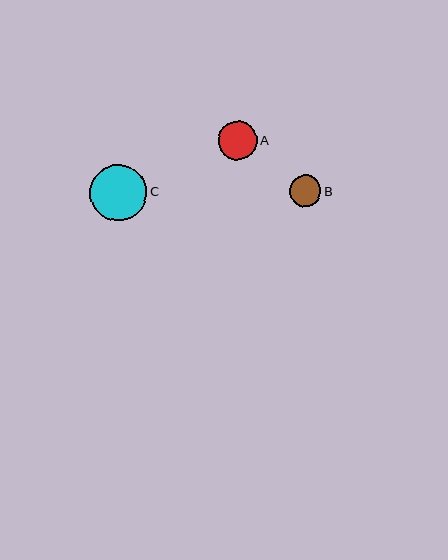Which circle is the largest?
Circle C is the largest with a size of approximately 57 pixels.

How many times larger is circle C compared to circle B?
Circle C is approximately 1.8 times the size of circle B.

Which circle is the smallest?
Circle B is the smallest with a size of approximately 32 pixels.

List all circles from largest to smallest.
From largest to smallest: C, A, B.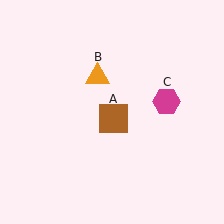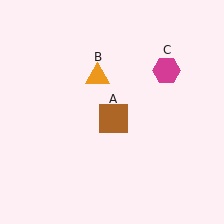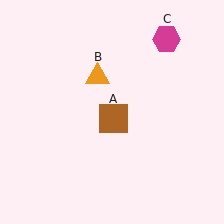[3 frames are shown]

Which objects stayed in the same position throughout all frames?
Brown square (object A) and orange triangle (object B) remained stationary.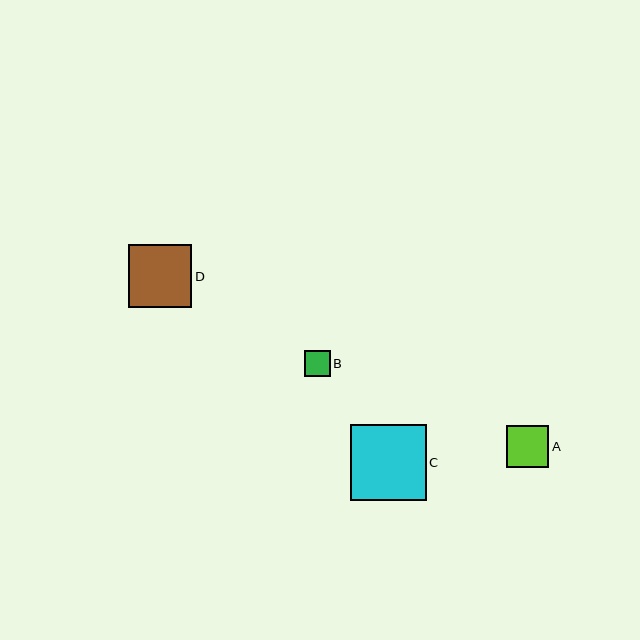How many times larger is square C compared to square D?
Square C is approximately 1.2 times the size of square D.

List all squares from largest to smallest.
From largest to smallest: C, D, A, B.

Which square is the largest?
Square C is the largest with a size of approximately 76 pixels.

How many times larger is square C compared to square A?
Square C is approximately 1.8 times the size of square A.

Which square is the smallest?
Square B is the smallest with a size of approximately 26 pixels.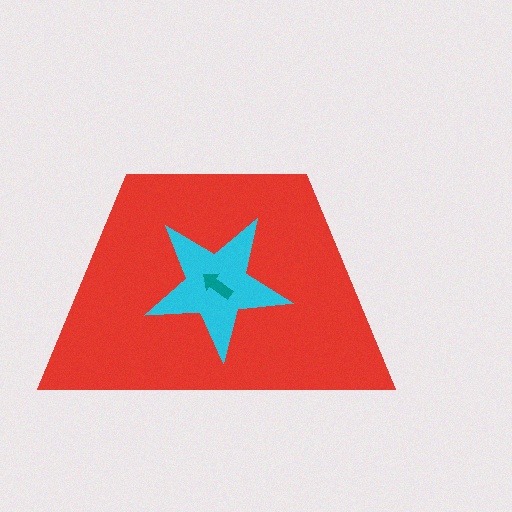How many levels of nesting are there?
3.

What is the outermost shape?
The red trapezoid.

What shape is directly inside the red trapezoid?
The cyan star.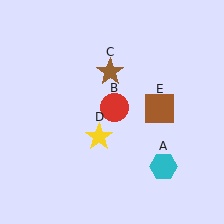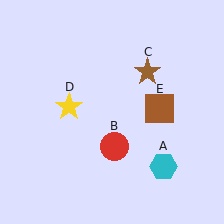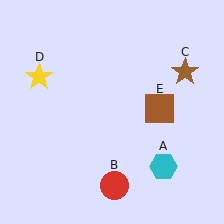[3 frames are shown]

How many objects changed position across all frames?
3 objects changed position: red circle (object B), brown star (object C), yellow star (object D).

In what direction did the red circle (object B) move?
The red circle (object B) moved down.